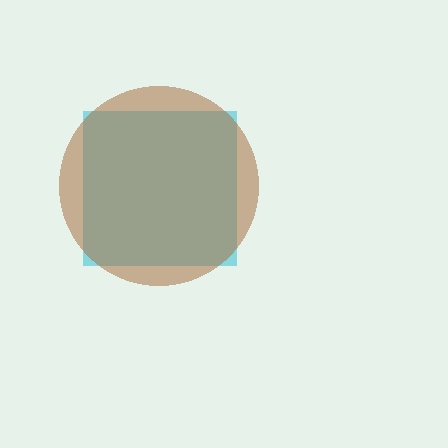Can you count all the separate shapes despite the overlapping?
Yes, there are 2 separate shapes.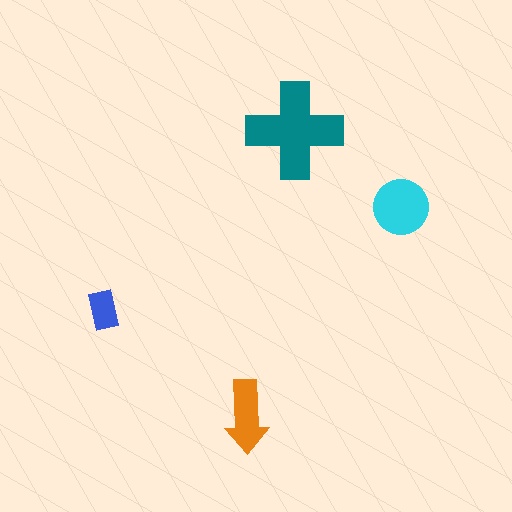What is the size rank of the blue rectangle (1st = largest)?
4th.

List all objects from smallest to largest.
The blue rectangle, the orange arrow, the cyan circle, the teal cross.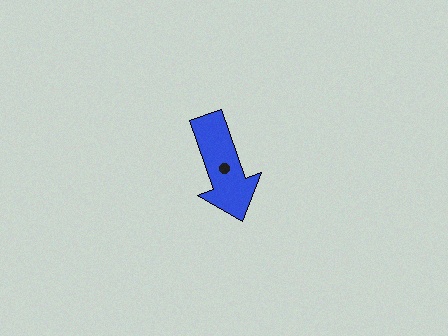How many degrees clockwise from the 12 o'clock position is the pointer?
Approximately 161 degrees.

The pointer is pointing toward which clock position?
Roughly 5 o'clock.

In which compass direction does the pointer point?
South.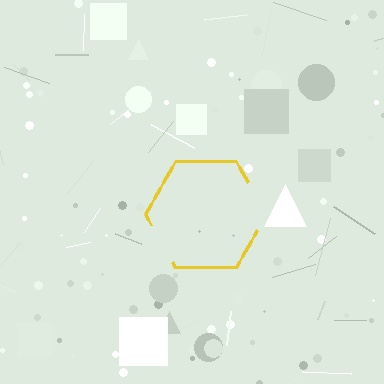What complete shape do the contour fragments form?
The contour fragments form a hexagon.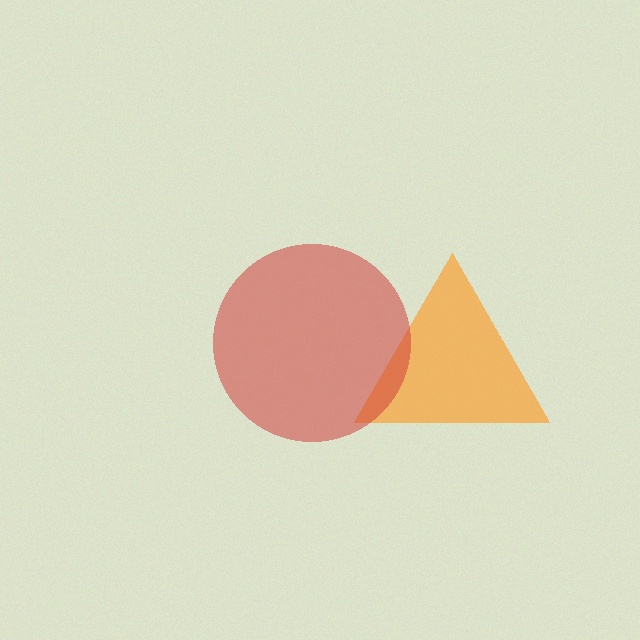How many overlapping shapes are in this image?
There are 2 overlapping shapes in the image.